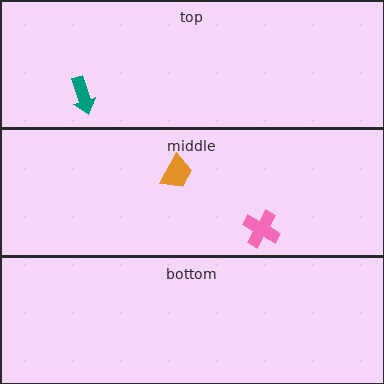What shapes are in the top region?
The teal arrow.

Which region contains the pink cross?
The middle region.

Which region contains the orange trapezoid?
The middle region.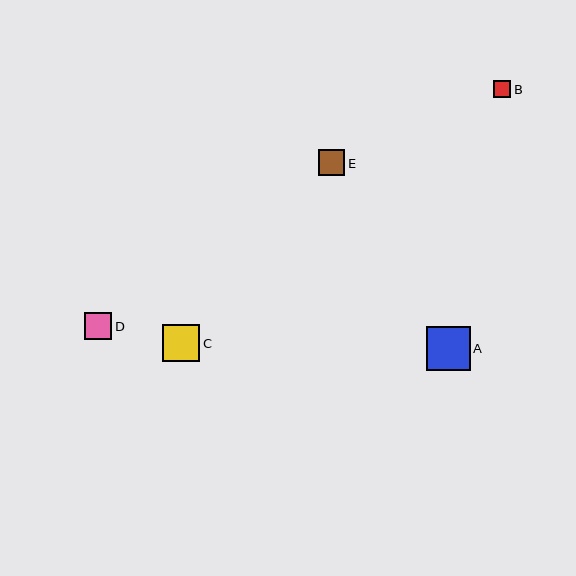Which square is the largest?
Square A is the largest with a size of approximately 44 pixels.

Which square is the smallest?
Square B is the smallest with a size of approximately 17 pixels.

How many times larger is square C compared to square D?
Square C is approximately 1.4 times the size of square D.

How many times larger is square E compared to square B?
Square E is approximately 1.5 times the size of square B.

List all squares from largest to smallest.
From largest to smallest: A, C, D, E, B.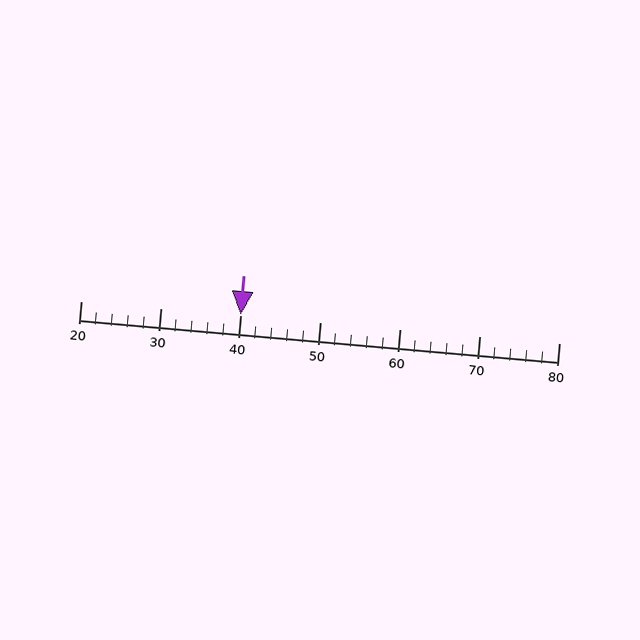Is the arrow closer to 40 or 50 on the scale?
The arrow is closer to 40.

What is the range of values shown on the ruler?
The ruler shows values from 20 to 80.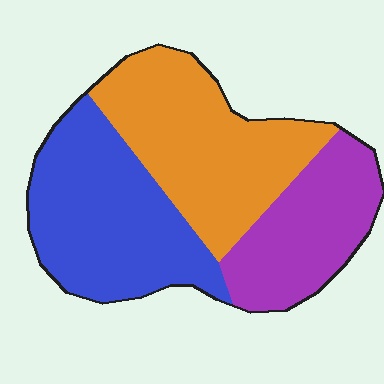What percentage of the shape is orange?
Orange covers roughly 35% of the shape.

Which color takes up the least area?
Purple, at roughly 25%.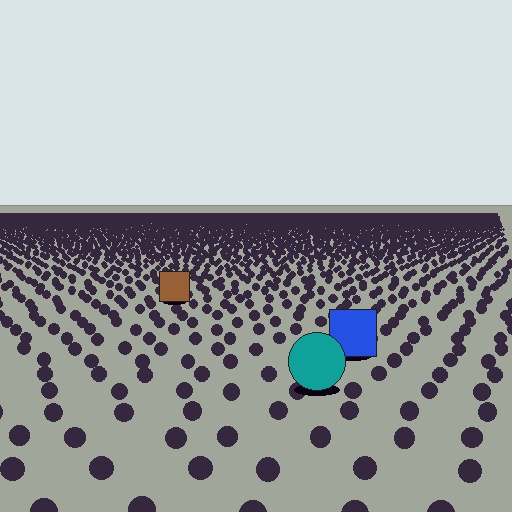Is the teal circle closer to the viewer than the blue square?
Yes. The teal circle is closer — you can tell from the texture gradient: the ground texture is coarser near it.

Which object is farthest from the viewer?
The brown square is farthest from the viewer. It appears smaller and the ground texture around it is denser.